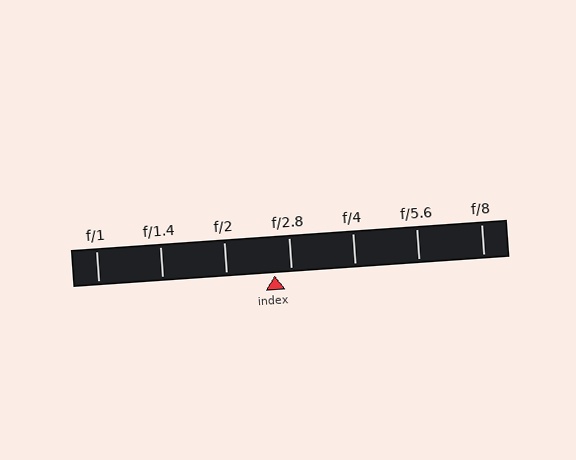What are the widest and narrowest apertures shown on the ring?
The widest aperture shown is f/1 and the narrowest is f/8.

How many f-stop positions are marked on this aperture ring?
There are 7 f-stop positions marked.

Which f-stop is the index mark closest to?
The index mark is closest to f/2.8.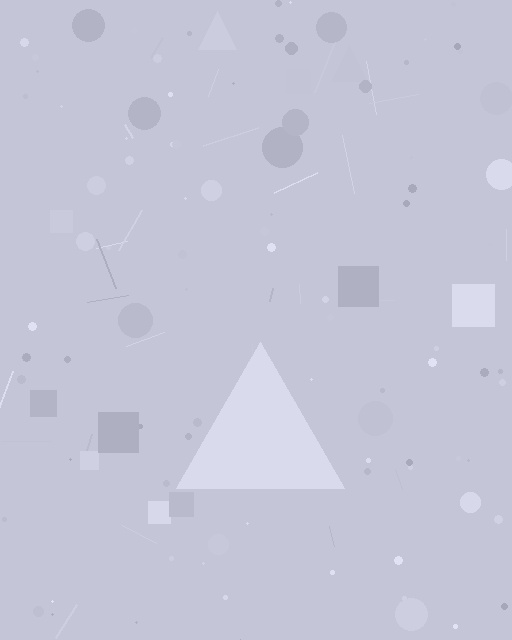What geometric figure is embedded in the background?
A triangle is embedded in the background.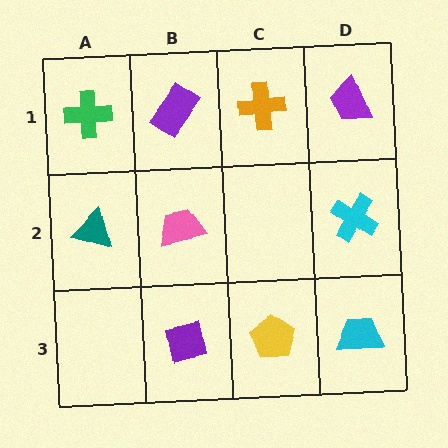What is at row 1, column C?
An orange cross.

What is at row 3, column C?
A yellow pentagon.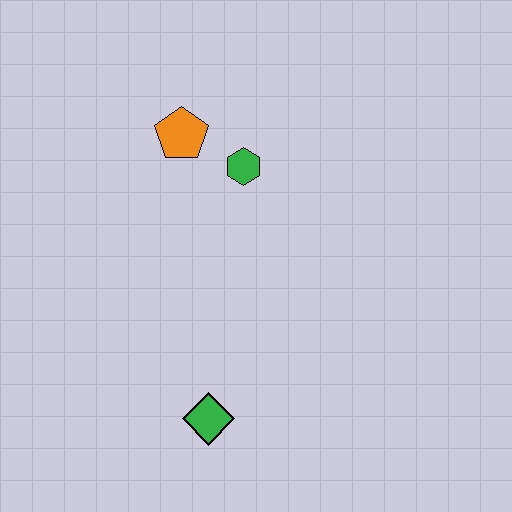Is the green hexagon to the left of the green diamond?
No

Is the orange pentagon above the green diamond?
Yes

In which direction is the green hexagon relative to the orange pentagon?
The green hexagon is to the right of the orange pentagon.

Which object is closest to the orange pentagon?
The green hexagon is closest to the orange pentagon.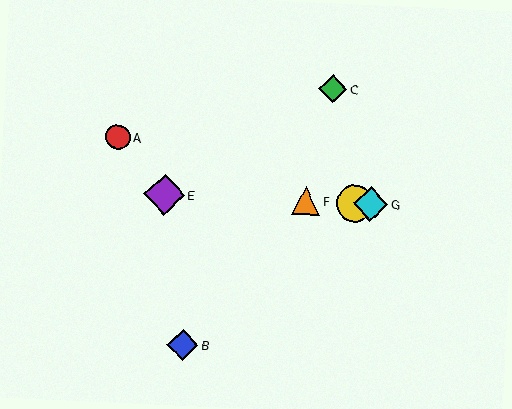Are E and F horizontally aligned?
Yes, both are at y≈195.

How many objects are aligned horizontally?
4 objects (D, E, F, G) are aligned horizontally.